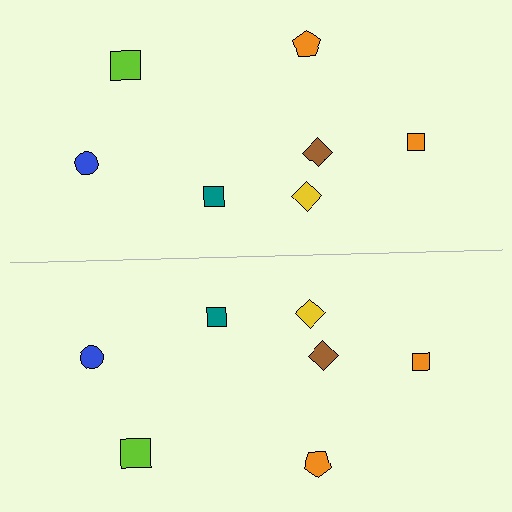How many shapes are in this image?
There are 14 shapes in this image.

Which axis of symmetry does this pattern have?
The pattern has a horizontal axis of symmetry running through the center of the image.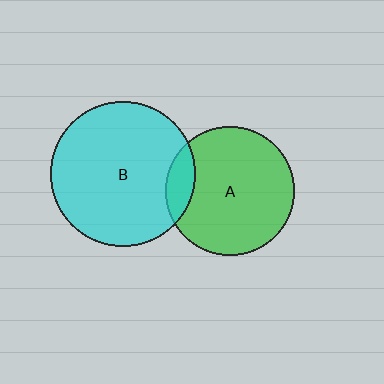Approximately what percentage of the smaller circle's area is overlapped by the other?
Approximately 10%.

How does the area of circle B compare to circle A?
Approximately 1.3 times.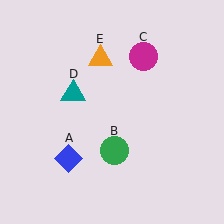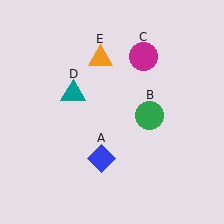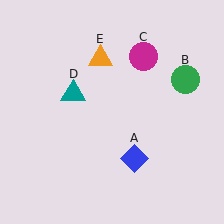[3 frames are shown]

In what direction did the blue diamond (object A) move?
The blue diamond (object A) moved right.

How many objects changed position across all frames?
2 objects changed position: blue diamond (object A), green circle (object B).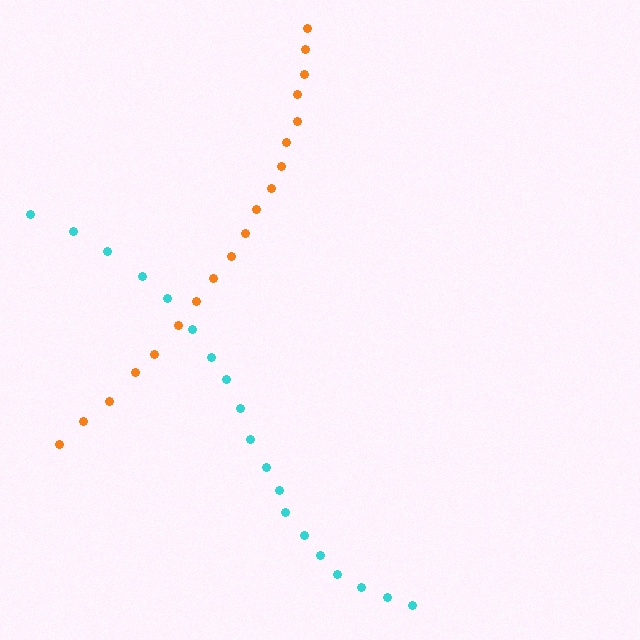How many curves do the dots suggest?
There are 2 distinct paths.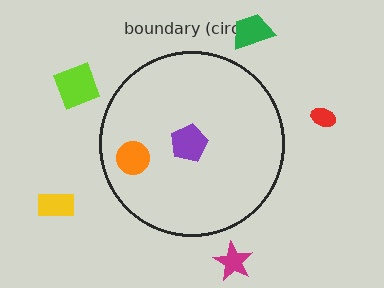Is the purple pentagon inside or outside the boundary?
Inside.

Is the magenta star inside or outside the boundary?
Outside.